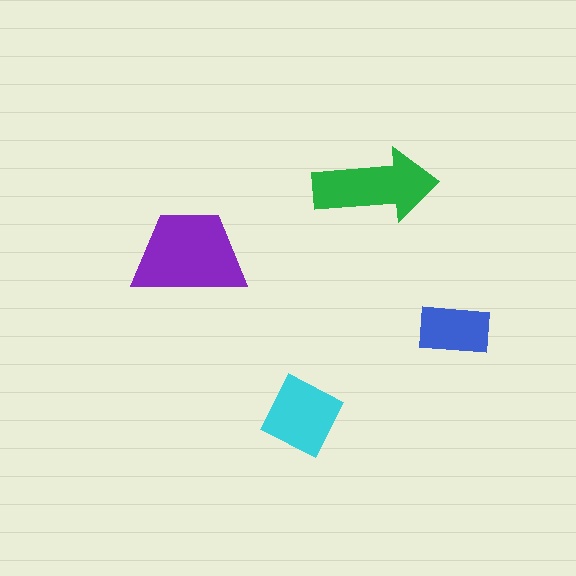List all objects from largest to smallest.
The purple trapezoid, the green arrow, the cyan diamond, the blue rectangle.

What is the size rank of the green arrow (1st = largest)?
2nd.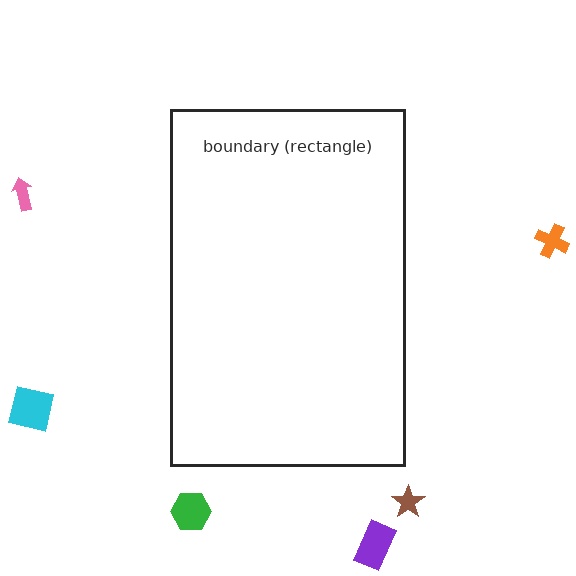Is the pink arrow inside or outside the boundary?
Outside.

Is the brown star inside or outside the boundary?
Outside.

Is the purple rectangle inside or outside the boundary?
Outside.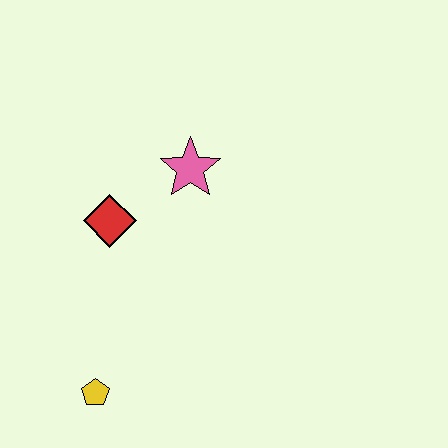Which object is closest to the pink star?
The red diamond is closest to the pink star.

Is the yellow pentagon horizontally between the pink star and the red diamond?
No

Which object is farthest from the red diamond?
The yellow pentagon is farthest from the red diamond.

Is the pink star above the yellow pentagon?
Yes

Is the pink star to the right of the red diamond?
Yes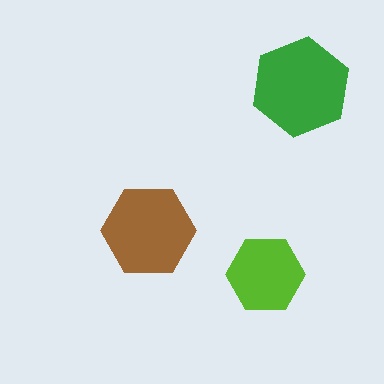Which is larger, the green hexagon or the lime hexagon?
The green one.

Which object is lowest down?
The lime hexagon is bottommost.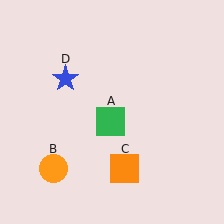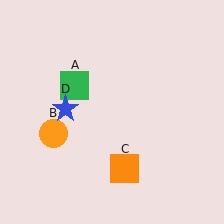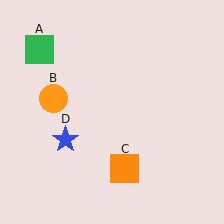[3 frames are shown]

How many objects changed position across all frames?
3 objects changed position: green square (object A), orange circle (object B), blue star (object D).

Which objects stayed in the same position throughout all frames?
Orange square (object C) remained stationary.